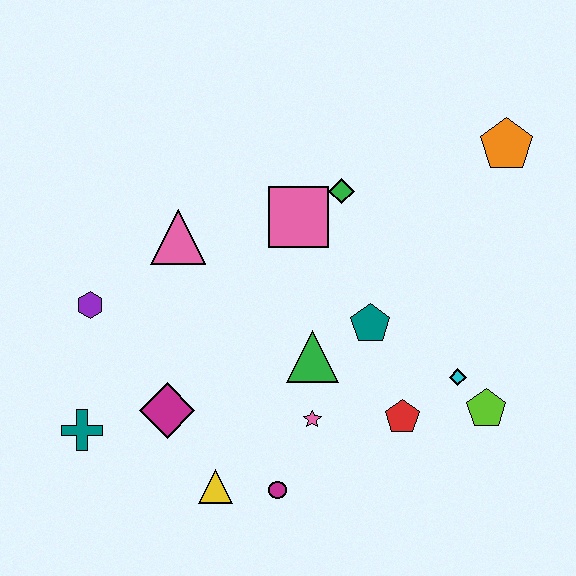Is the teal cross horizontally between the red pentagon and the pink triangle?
No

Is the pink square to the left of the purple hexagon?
No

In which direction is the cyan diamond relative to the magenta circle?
The cyan diamond is to the right of the magenta circle.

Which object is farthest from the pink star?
The orange pentagon is farthest from the pink star.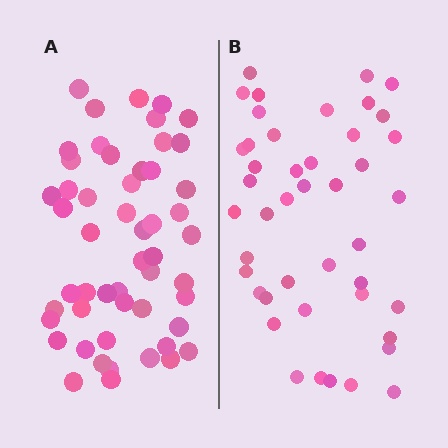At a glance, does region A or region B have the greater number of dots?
Region A (the left region) has more dots.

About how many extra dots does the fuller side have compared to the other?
Region A has roughly 8 or so more dots than region B.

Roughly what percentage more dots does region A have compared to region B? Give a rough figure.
About 20% more.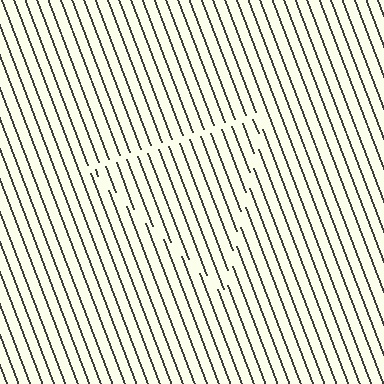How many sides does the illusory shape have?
3 sides — the line-ends trace a triangle.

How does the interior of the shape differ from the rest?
The interior of the shape contains the same grating, shifted by half a period — the contour is defined by the phase discontinuity where line-ends from the inner and outer gratings abut.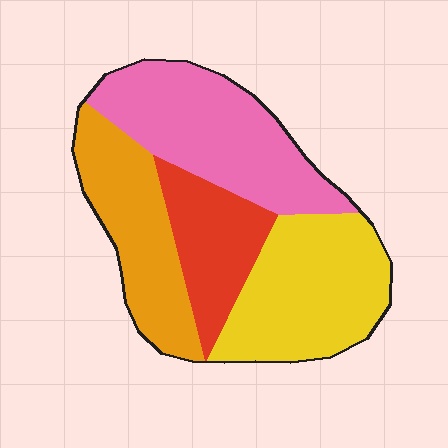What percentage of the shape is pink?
Pink takes up about one third (1/3) of the shape.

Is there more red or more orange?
Orange.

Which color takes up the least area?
Red, at roughly 15%.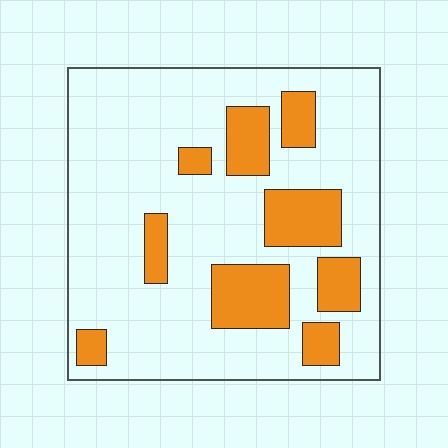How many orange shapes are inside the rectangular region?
9.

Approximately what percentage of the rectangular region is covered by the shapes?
Approximately 25%.